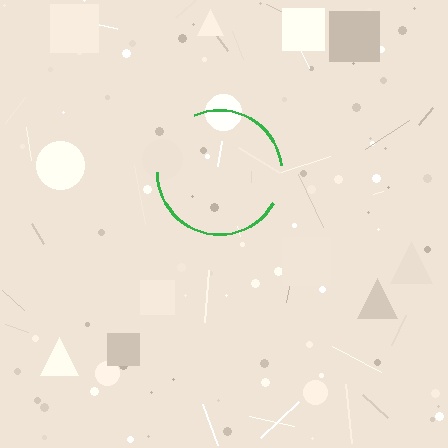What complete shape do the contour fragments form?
The contour fragments form a circle.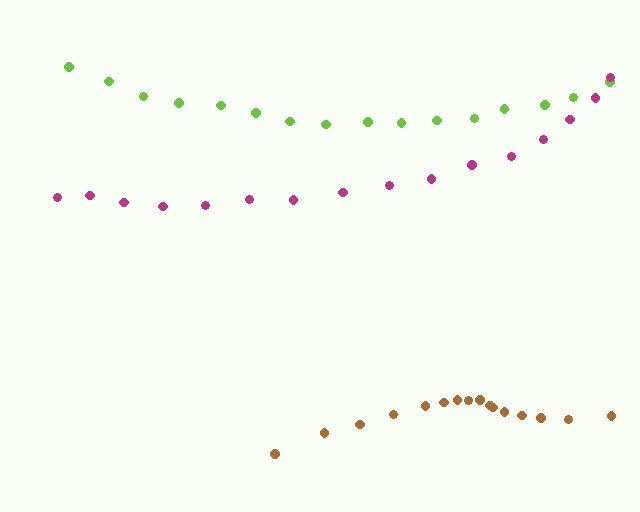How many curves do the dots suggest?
There are 3 distinct paths.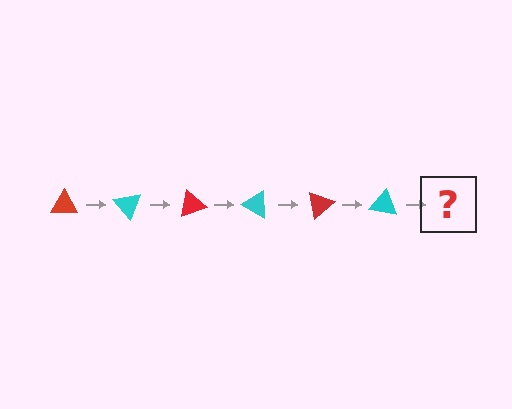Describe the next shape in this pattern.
It should be a red triangle, rotated 300 degrees from the start.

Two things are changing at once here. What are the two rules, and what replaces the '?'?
The two rules are that it rotates 50 degrees each step and the color cycles through red and cyan. The '?' should be a red triangle, rotated 300 degrees from the start.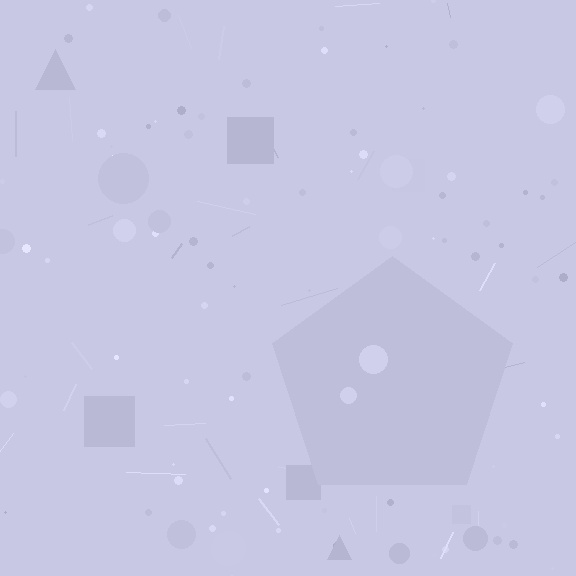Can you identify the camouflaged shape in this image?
The camouflaged shape is a pentagon.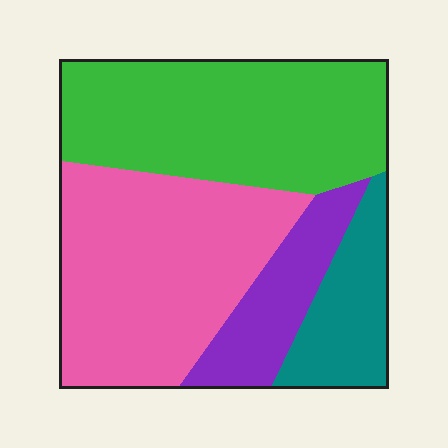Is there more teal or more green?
Green.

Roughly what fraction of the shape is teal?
Teal covers about 15% of the shape.